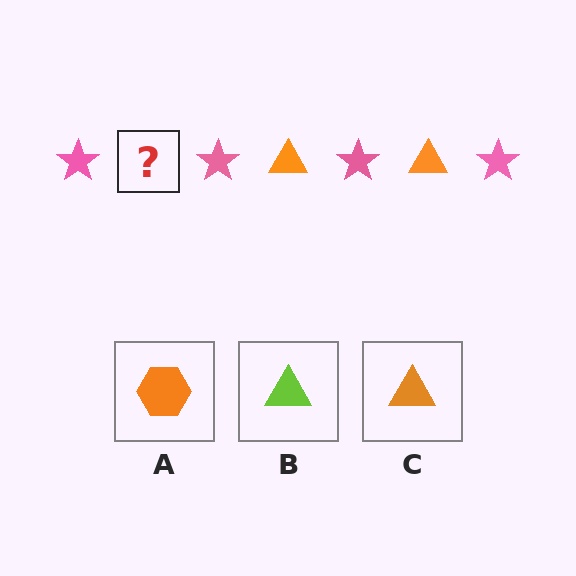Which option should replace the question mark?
Option C.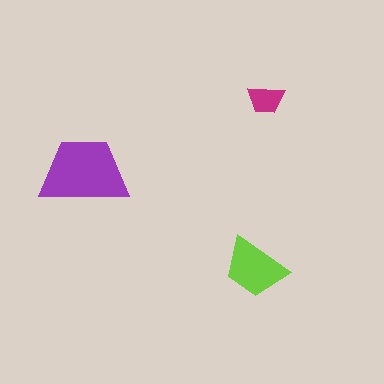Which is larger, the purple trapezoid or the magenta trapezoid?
The purple one.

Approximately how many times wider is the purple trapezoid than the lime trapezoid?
About 1.5 times wider.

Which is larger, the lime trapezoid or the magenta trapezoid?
The lime one.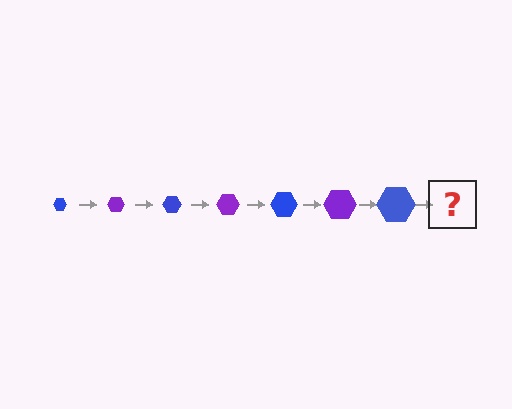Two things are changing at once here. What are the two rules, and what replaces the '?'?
The two rules are that the hexagon grows larger each step and the color cycles through blue and purple. The '?' should be a purple hexagon, larger than the previous one.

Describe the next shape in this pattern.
It should be a purple hexagon, larger than the previous one.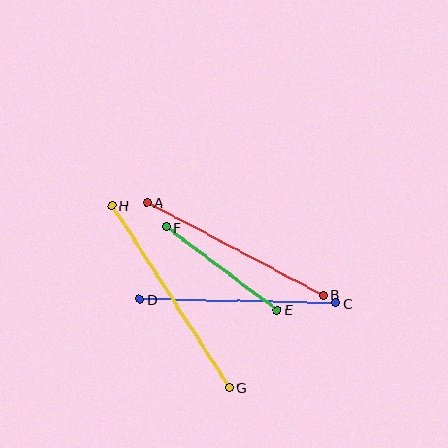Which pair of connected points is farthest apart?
Points G and H are farthest apart.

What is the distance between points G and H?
The distance is approximately 217 pixels.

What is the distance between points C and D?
The distance is approximately 196 pixels.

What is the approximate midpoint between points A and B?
The midpoint is at approximately (235, 249) pixels.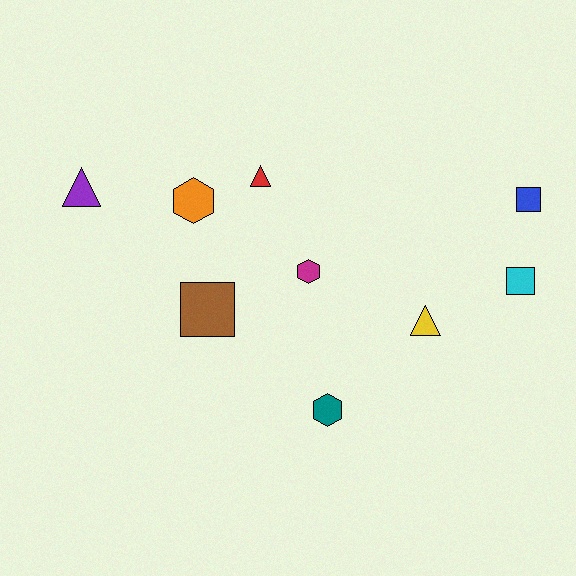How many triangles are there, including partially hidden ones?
There are 3 triangles.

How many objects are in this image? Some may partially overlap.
There are 9 objects.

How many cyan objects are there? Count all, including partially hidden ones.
There is 1 cyan object.